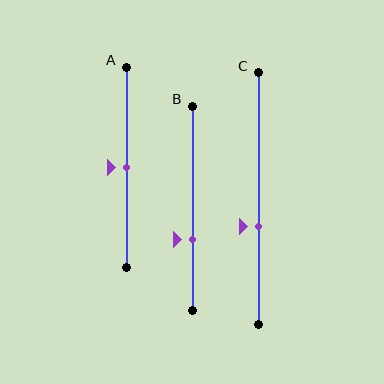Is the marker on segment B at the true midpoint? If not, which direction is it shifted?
No, the marker on segment B is shifted downward by about 15% of the segment length.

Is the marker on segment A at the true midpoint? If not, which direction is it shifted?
Yes, the marker on segment A is at the true midpoint.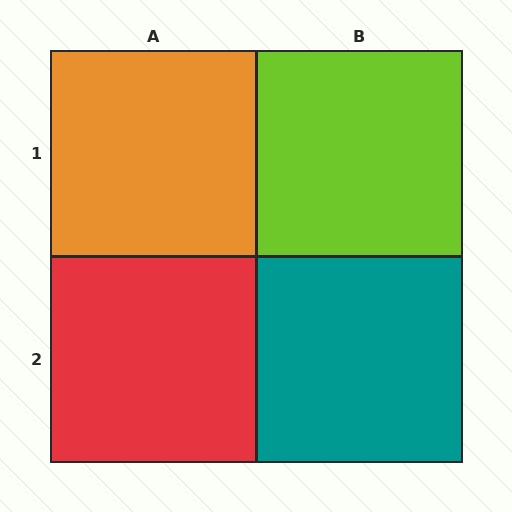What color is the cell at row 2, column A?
Red.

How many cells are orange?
1 cell is orange.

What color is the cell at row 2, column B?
Teal.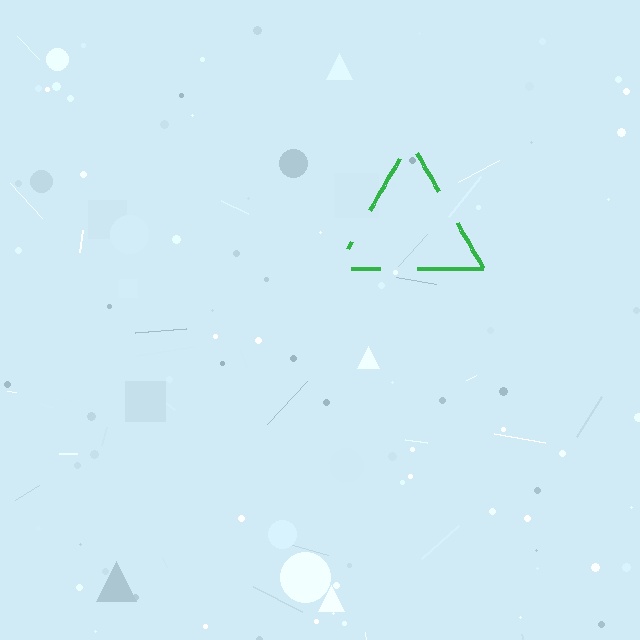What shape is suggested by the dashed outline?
The dashed outline suggests a triangle.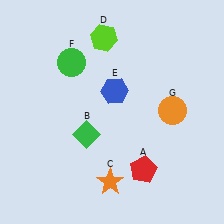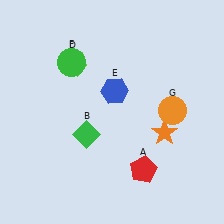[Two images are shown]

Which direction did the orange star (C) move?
The orange star (C) moved right.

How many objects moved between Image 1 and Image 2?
2 objects moved between the two images.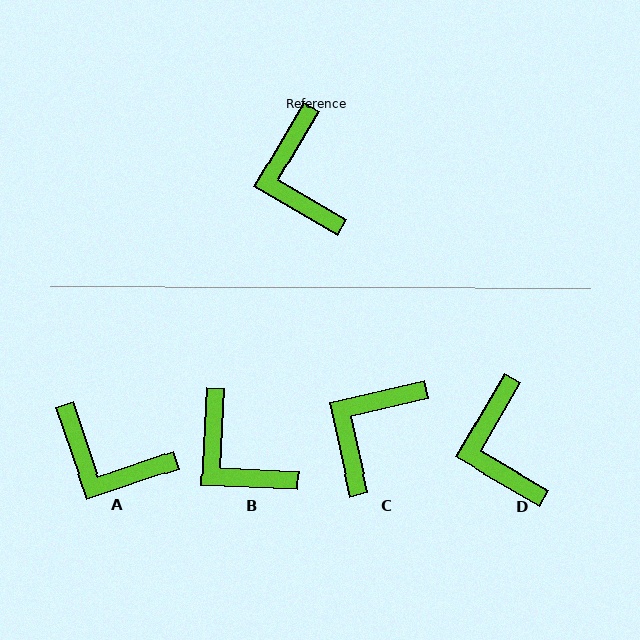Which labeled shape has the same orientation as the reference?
D.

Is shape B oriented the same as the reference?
No, it is off by about 27 degrees.